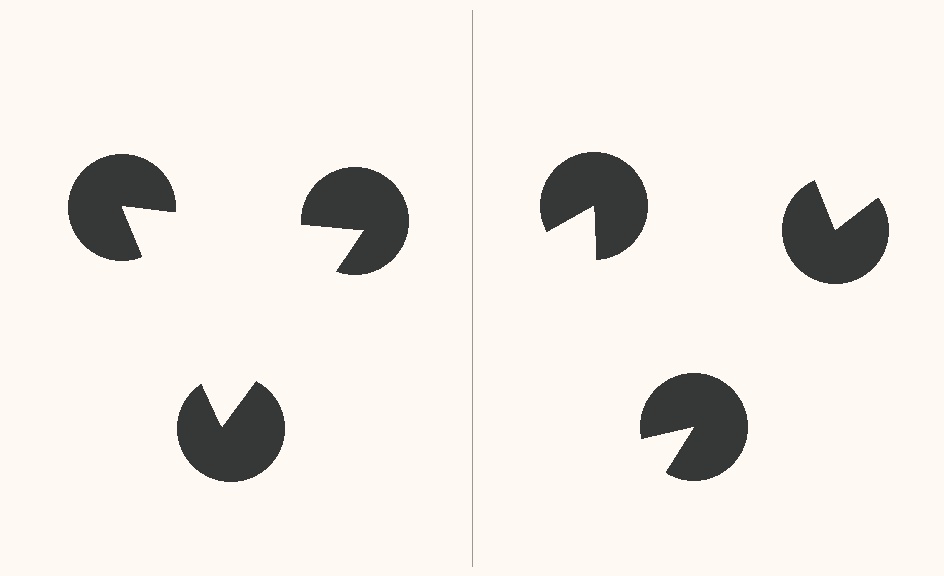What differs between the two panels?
The pac-man discs are positioned identically on both sides; only the wedge orientations differ. On the left they align to a triangle; on the right they are misaligned.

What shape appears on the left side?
An illusory triangle.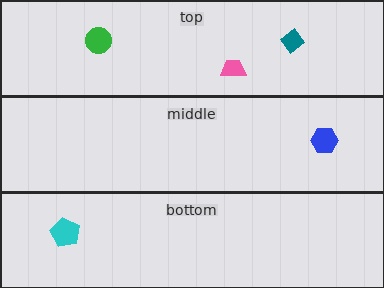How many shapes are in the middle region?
1.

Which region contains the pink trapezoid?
The top region.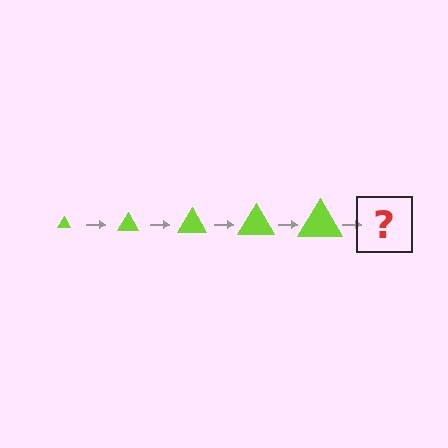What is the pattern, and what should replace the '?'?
The pattern is that the triangle gets progressively larger each step. The '?' should be a lime triangle, larger than the previous one.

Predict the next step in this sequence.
The next step is a lime triangle, larger than the previous one.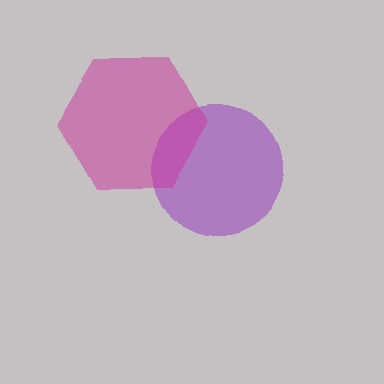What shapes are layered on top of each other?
The layered shapes are: a purple circle, a magenta hexagon.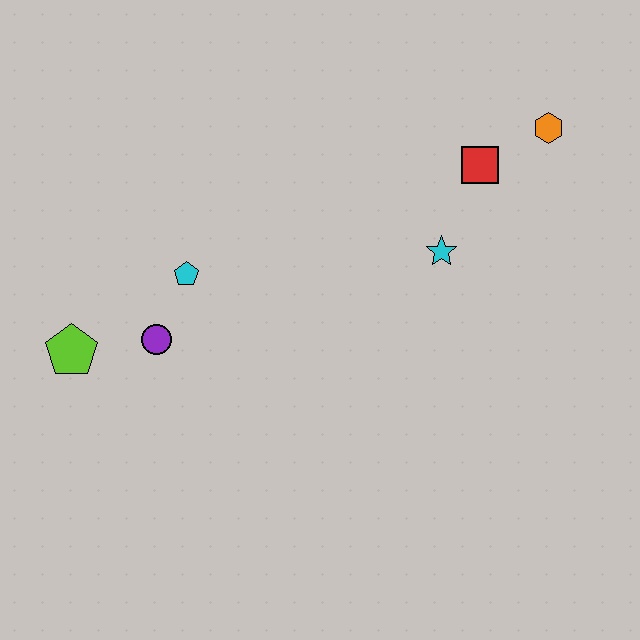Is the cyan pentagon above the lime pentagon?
Yes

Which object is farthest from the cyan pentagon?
The orange hexagon is farthest from the cyan pentagon.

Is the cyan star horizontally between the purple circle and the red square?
Yes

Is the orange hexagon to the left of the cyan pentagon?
No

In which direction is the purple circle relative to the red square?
The purple circle is to the left of the red square.